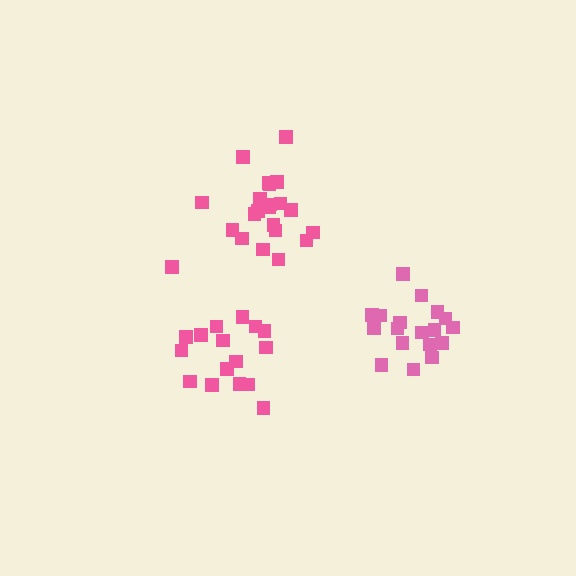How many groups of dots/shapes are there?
There are 3 groups.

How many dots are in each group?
Group 1: 21 dots, Group 2: 18 dots, Group 3: 17 dots (56 total).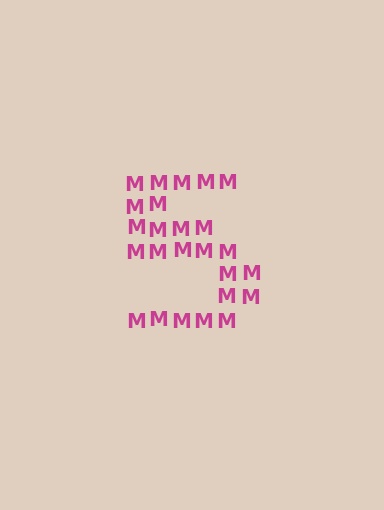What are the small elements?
The small elements are letter M's.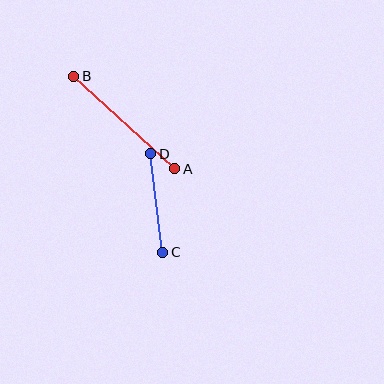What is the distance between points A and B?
The distance is approximately 137 pixels.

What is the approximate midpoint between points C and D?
The midpoint is at approximately (157, 203) pixels.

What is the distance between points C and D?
The distance is approximately 99 pixels.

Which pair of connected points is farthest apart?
Points A and B are farthest apart.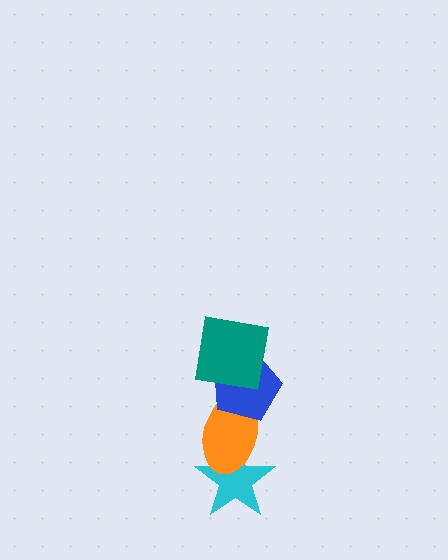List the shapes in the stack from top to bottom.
From top to bottom: the teal square, the blue pentagon, the orange ellipse, the cyan star.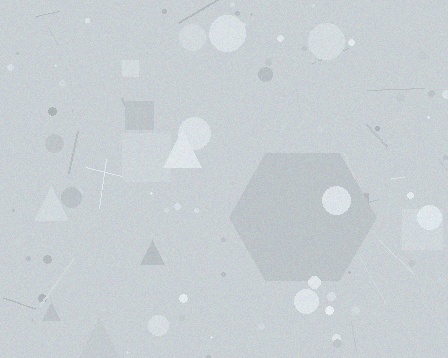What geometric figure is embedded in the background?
A hexagon is embedded in the background.